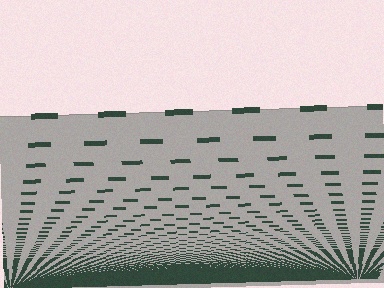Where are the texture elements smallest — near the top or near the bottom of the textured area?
Near the bottom.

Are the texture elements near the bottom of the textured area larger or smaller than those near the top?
Smaller. The gradient is inverted — elements near the bottom are smaller and denser.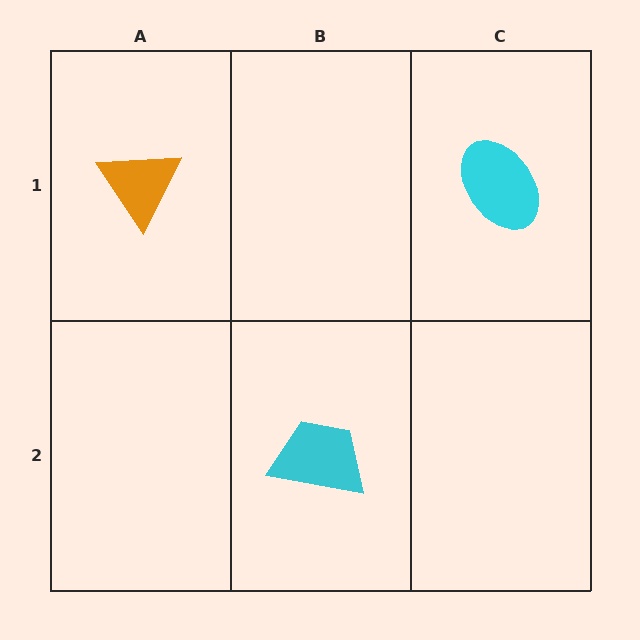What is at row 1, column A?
An orange triangle.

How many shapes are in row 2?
1 shape.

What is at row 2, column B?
A cyan trapezoid.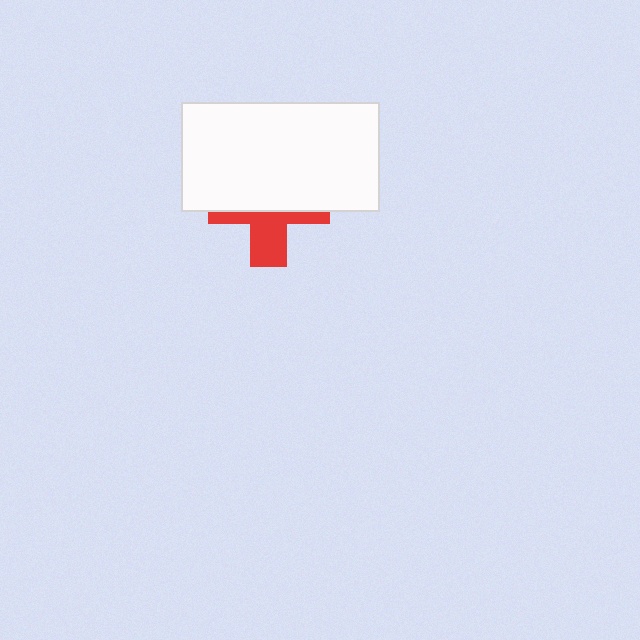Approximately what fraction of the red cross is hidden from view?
Roughly 59% of the red cross is hidden behind the white rectangle.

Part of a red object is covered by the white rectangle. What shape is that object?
It is a cross.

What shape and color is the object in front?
The object in front is a white rectangle.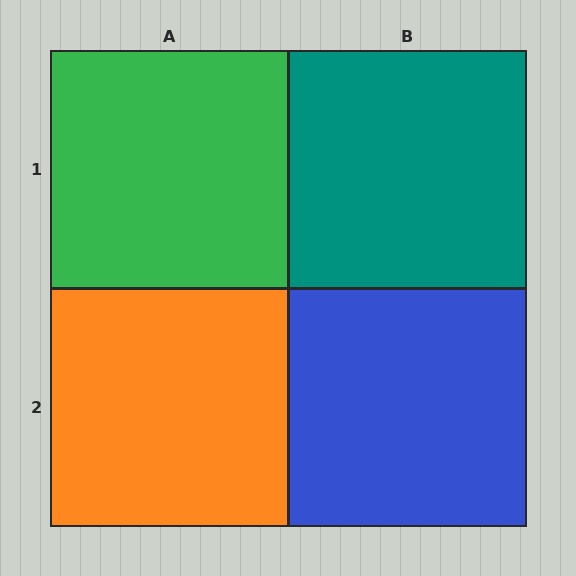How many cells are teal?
1 cell is teal.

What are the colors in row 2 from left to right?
Orange, blue.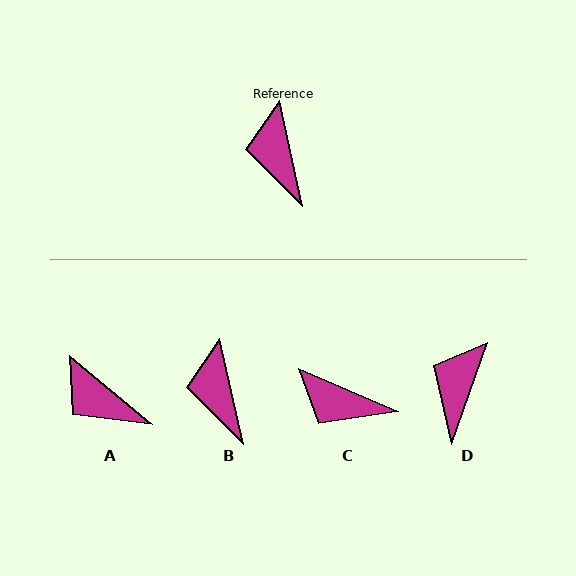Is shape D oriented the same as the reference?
No, it is off by about 32 degrees.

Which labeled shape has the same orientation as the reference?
B.